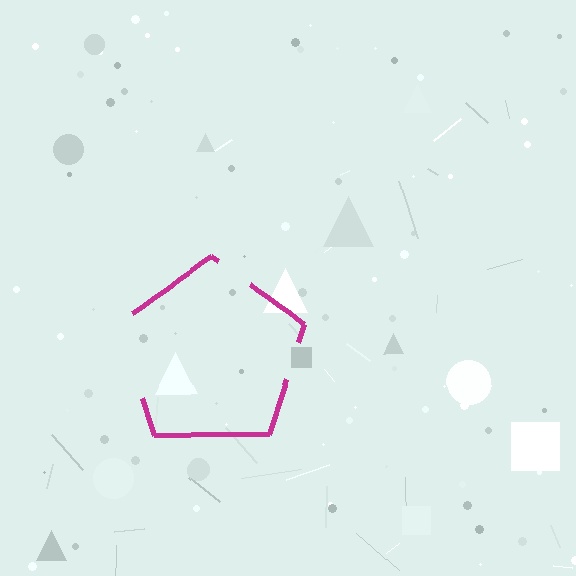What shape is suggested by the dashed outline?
The dashed outline suggests a pentagon.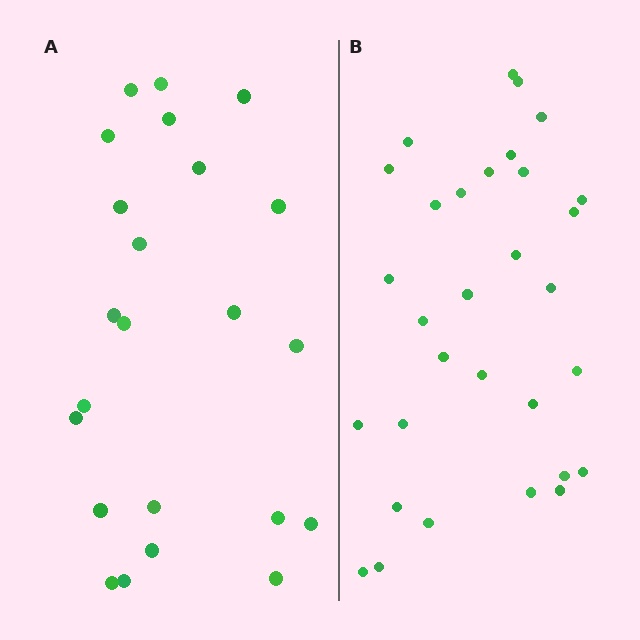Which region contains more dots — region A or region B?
Region B (the right region) has more dots.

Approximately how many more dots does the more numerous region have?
Region B has roughly 8 or so more dots than region A.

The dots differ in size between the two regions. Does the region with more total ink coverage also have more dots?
No. Region A has more total ink coverage because its dots are larger, but region B actually contains more individual dots. Total area can be misleading — the number of items is what matters here.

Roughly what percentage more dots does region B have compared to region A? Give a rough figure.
About 35% more.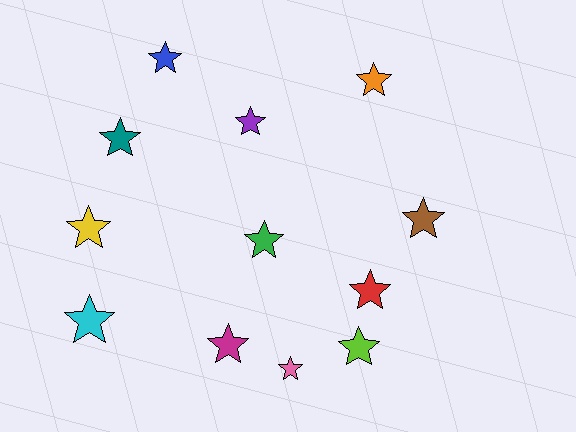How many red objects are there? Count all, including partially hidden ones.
There is 1 red object.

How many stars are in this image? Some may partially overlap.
There are 12 stars.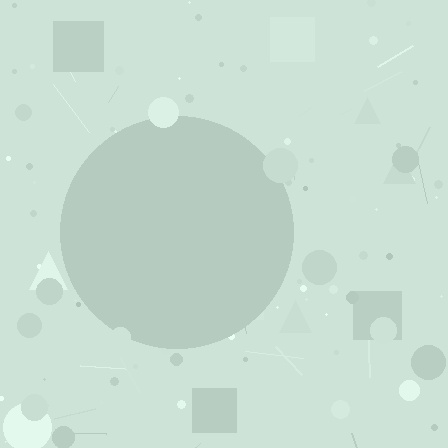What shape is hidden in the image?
A circle is hidden in the image.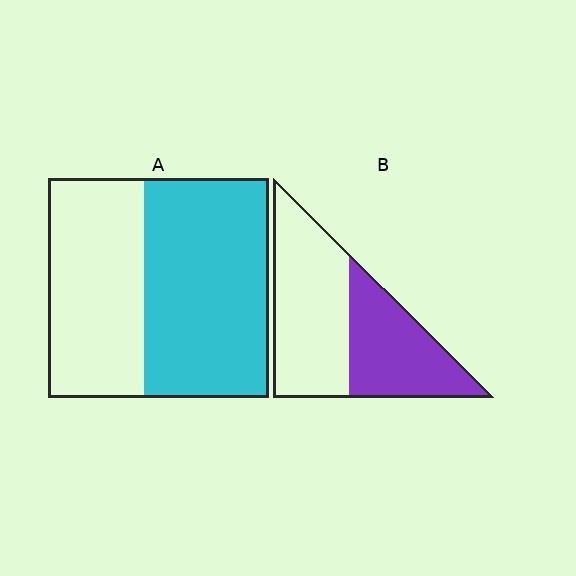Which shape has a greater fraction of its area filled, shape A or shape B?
Shape A.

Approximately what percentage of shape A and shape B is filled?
A is approximately 55% and B is approximately 45%.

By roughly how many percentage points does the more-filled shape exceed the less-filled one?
By roughly 15 percentage points (A over B).